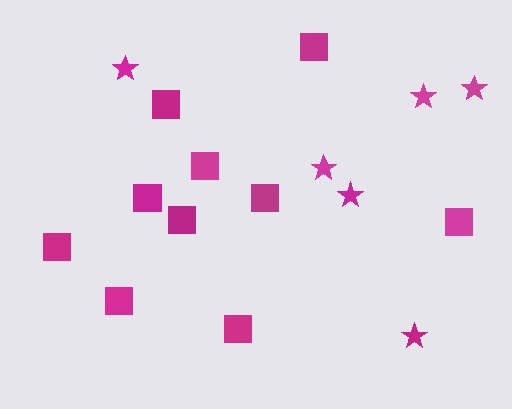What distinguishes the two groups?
There are 2 groups: one group of squares (10) and one group of stars (6).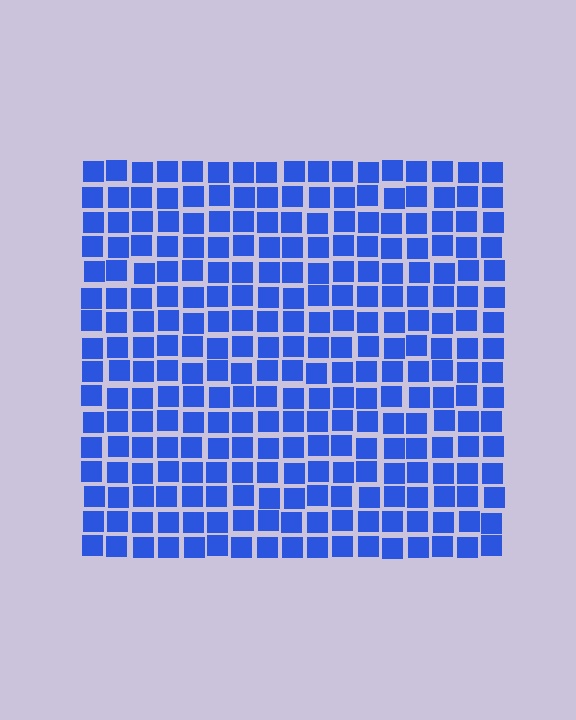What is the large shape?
The large shape is a square.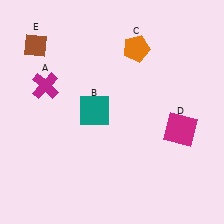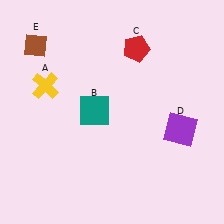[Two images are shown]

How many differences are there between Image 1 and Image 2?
There are 3 differences between the two images.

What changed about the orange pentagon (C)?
In Image 1, C is orange. In Image 2, it changed to red.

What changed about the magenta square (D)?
In Image 1, D is magenta. In Image 2, it changed to purple.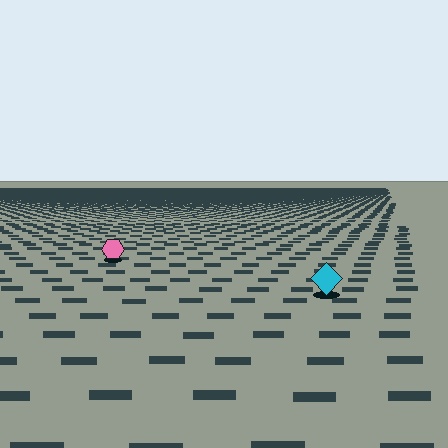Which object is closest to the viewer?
The cyan diamond is closest. The texture marks near it are larger and more spread out.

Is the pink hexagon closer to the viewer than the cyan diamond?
No. The cyan diamond is closer — you can tell from the texture gradient: the ground texture is coarser near it.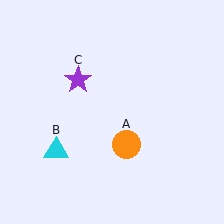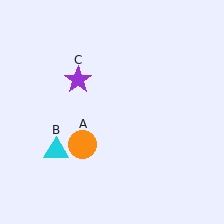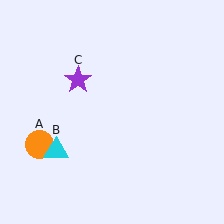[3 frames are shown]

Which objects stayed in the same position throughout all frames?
Cyan triangle (object B) and purple star (object C) remained stationary.